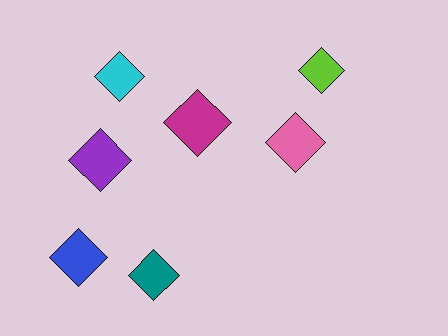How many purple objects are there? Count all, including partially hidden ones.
There is 1 purple object.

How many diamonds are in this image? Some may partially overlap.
There are 7 diamonds.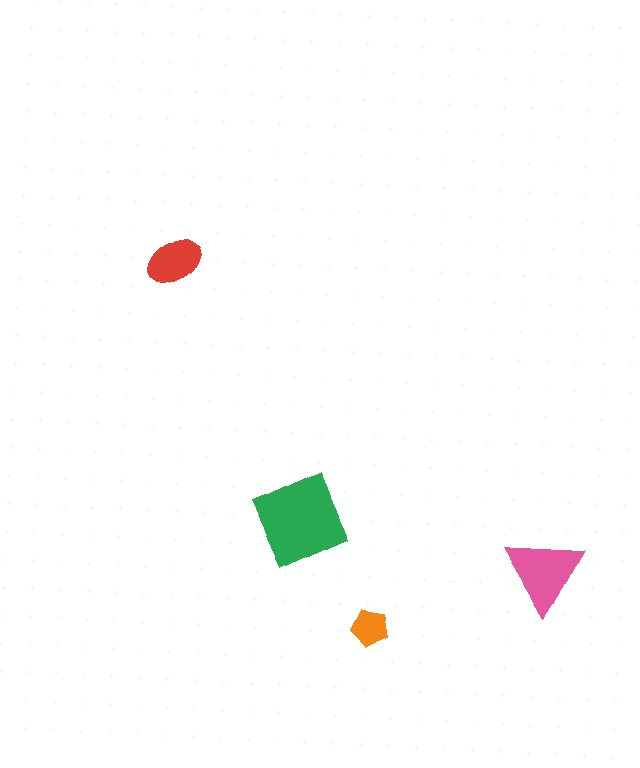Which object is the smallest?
The orange pentagon.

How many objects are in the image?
There are 4 objects in the image.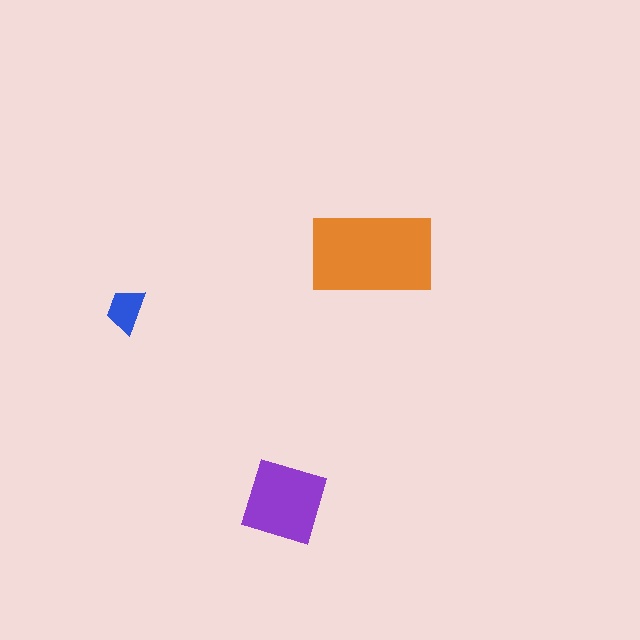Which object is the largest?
The orange rectangle.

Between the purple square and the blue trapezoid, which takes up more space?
The purple square.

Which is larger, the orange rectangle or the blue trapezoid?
The orange rectangle.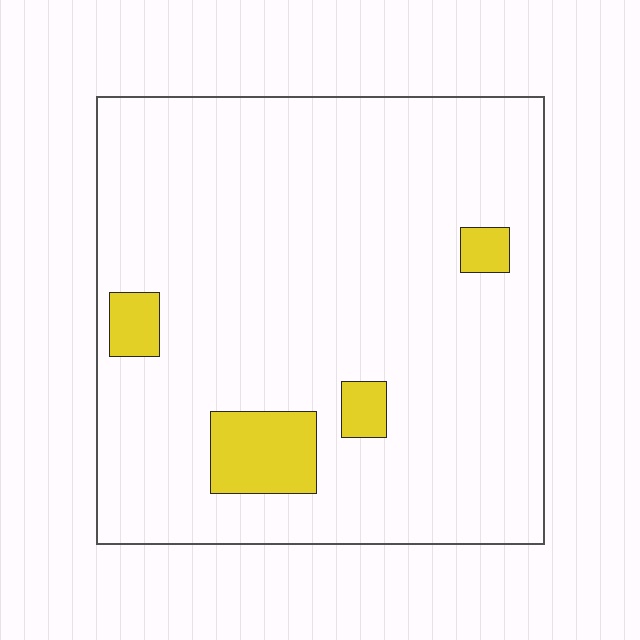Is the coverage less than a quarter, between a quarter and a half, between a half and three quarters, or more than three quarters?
Less than a quarter.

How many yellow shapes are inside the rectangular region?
4.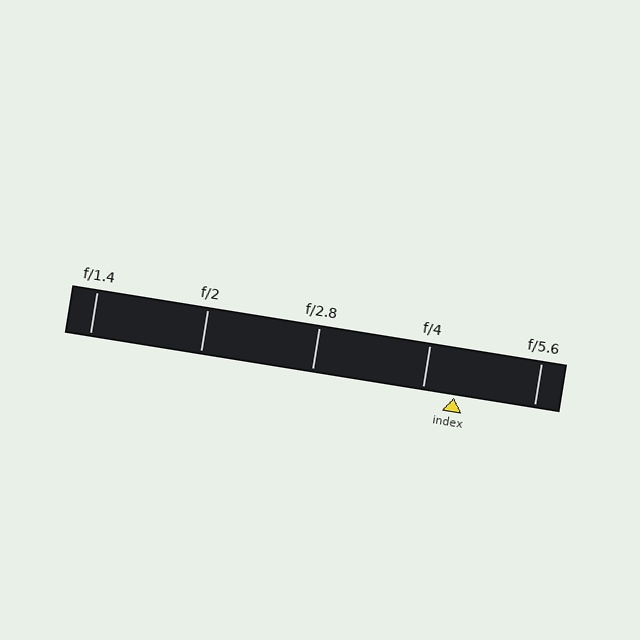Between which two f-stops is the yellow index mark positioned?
The index mark is between f/4 and f/5.6.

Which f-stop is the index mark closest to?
The index mark is closest to f/4.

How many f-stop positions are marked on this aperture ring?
There are 5 f-stop positions marked.